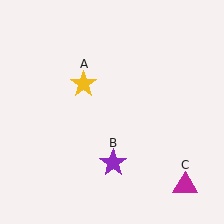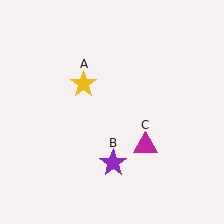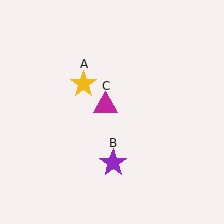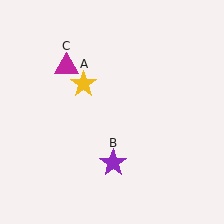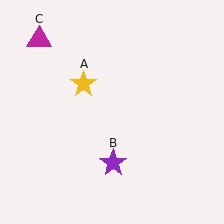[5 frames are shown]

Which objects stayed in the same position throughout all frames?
Yellow star (object A) and purple star (object B) remained stationary.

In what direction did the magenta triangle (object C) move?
The magenta triangle (object C) moved up and to the left.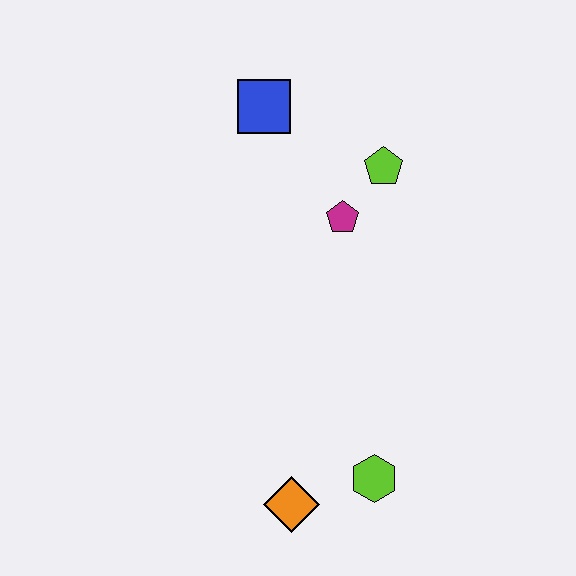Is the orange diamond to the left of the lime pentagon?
Yes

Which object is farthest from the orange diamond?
The blue square is farthest from the orange diamond.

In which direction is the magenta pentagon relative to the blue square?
The magenta pentagon is below the blue square.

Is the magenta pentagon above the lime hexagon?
Yes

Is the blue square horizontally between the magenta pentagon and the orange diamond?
No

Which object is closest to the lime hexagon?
The orange diamond is closest to the lime hexagon.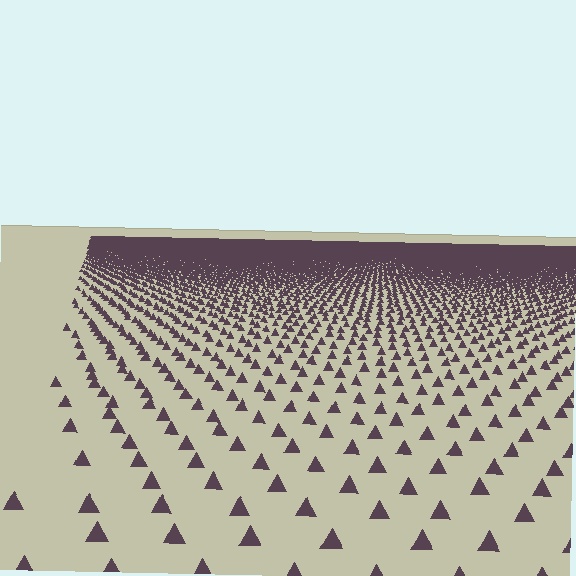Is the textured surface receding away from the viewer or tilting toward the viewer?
The surface is receding away from the viewer. Texture elements get smaller and denser toward the top.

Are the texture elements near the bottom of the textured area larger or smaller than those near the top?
Larger. Near the bottom, elements are closer to the viewer and appear at a bigger on-screen size.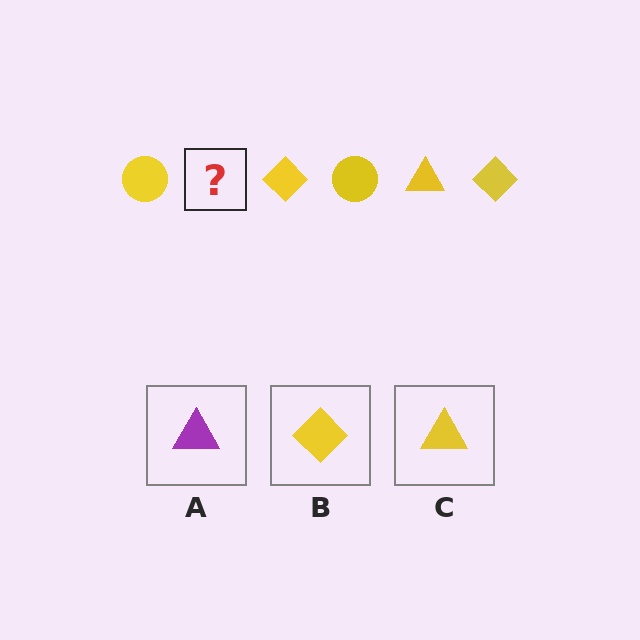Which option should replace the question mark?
Option C.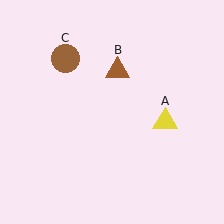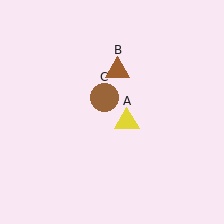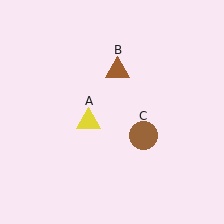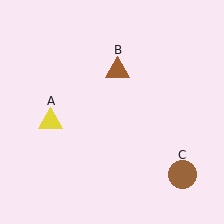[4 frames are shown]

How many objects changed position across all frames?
2 objects changed position: yellow triangle (object A), brown circle (object C).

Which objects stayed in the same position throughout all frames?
Brown triangle (object B) remained stationary.